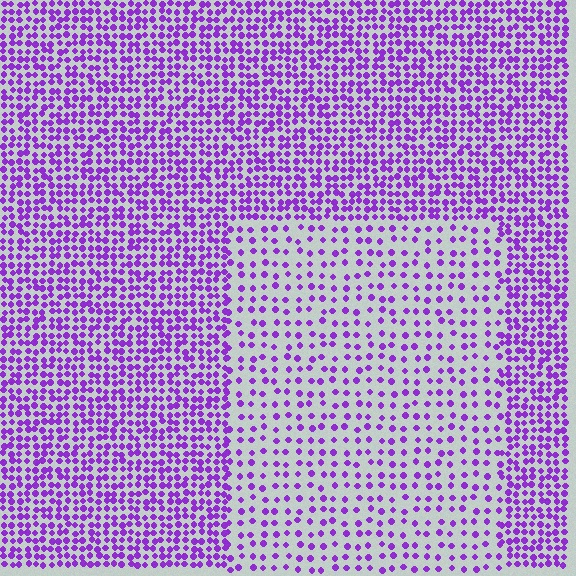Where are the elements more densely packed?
The elements are more densely packed outside the rectangle boundary.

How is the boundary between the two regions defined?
The boundary is defined by a change in element density (approximately 2.2x ratio). All elements are the same color, size, and shape.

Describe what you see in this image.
The image contains small purple elements arranged at two different densities. A rectangle-shaped region is visible where the elements are less densely packed than the surrounding area.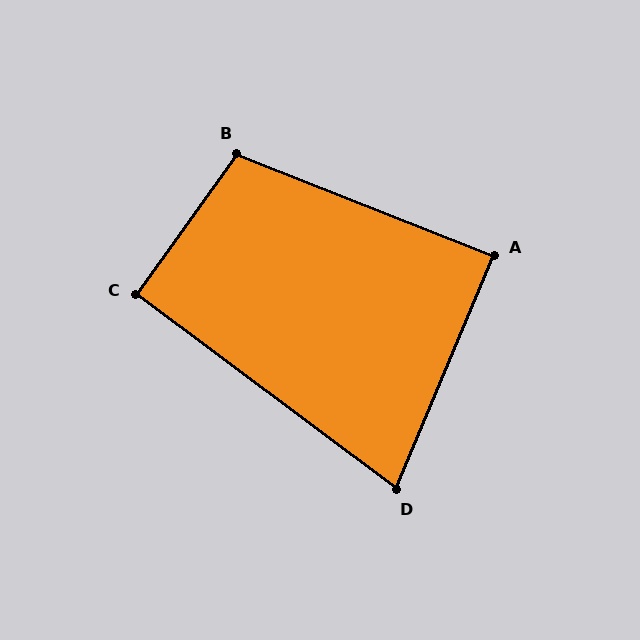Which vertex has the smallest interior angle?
D, at approximately 76 degrees.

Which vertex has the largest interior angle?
B, at approximately 104 degrees.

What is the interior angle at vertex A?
Approximately 89 degrees (approximately right).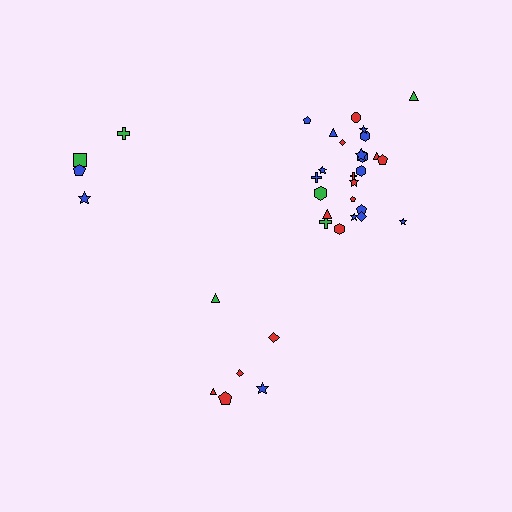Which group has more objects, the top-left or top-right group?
The top-right group.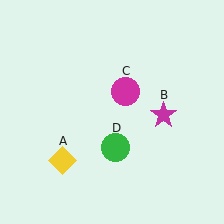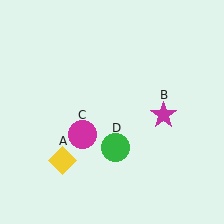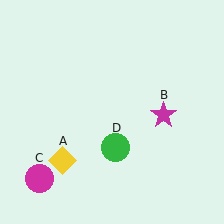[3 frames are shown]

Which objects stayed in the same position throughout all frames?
Yellow diamond (object A) and magenta star (object B) and green circle (object D) remained stationary.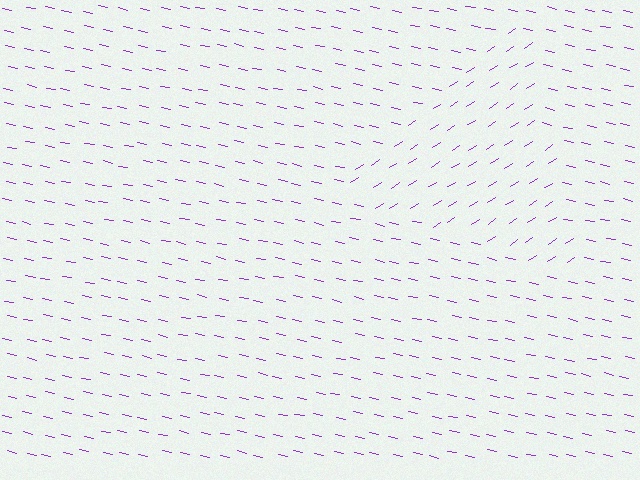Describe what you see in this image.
The image is filled with small purple line segments. A triangle region in the image has lines oriented differently from the surrounding lines, creating a visible texture boundary.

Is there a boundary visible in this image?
Yes, there is a texture boundary formed by a change in line orientation.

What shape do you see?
I see a triangle.